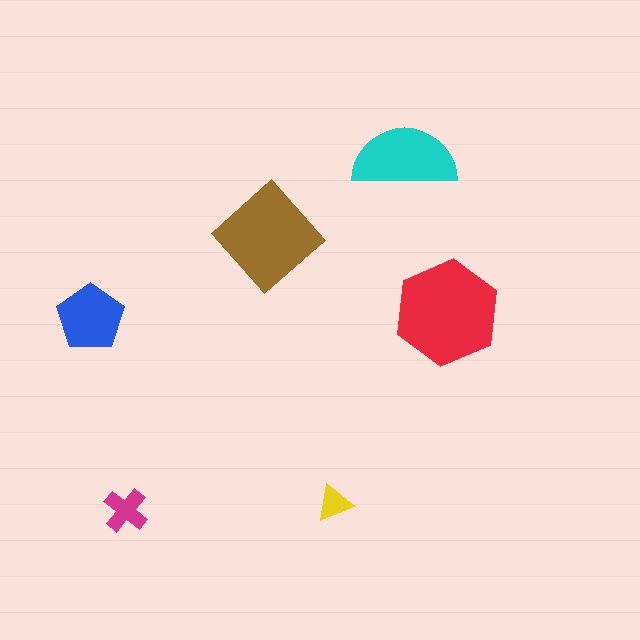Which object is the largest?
The red hexagon.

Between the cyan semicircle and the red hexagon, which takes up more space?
The red hexagon.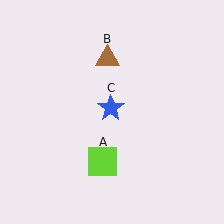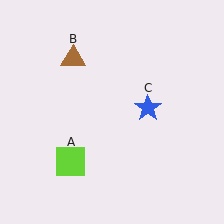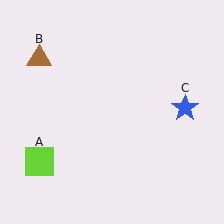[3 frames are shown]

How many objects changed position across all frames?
3 objects changed position: lime square (object A), brown triangle (object B), blue star (object C).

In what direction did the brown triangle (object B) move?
The brown triangle (object B) moved left.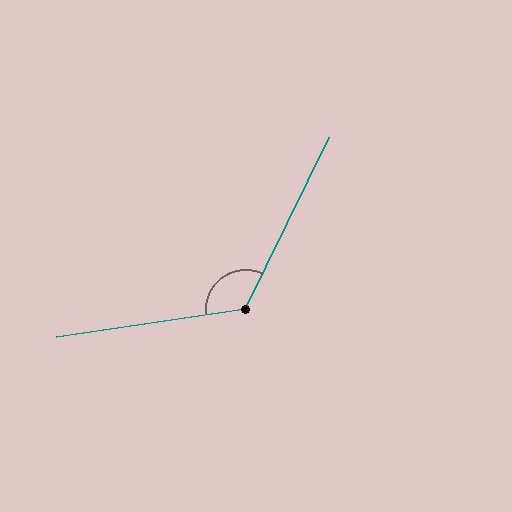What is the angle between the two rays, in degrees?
Approximately 124 degrees.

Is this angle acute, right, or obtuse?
It is obtuse.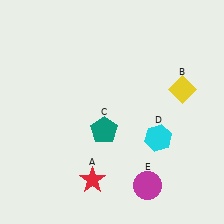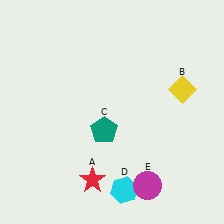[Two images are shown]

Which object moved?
The cyan hexagon (D) moved down.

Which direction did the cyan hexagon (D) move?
The cyan hexagon (D) moved down.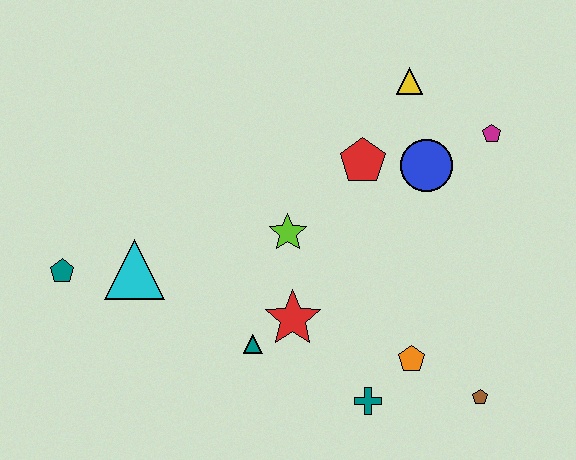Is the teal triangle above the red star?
No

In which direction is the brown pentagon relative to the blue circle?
The brown pentagon is below the blue circle.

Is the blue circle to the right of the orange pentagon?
Yes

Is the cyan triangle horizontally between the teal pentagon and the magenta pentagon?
Yes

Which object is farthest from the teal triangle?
The magenta pentagon is farthest from the teal triangle.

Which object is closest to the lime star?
The red star is closest to the lime star.